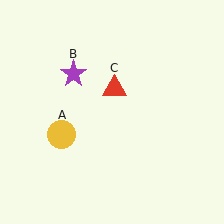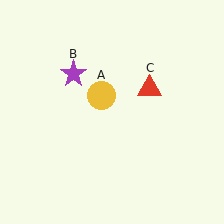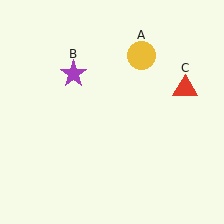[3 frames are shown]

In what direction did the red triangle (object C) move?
The red triangle (object C) moved right.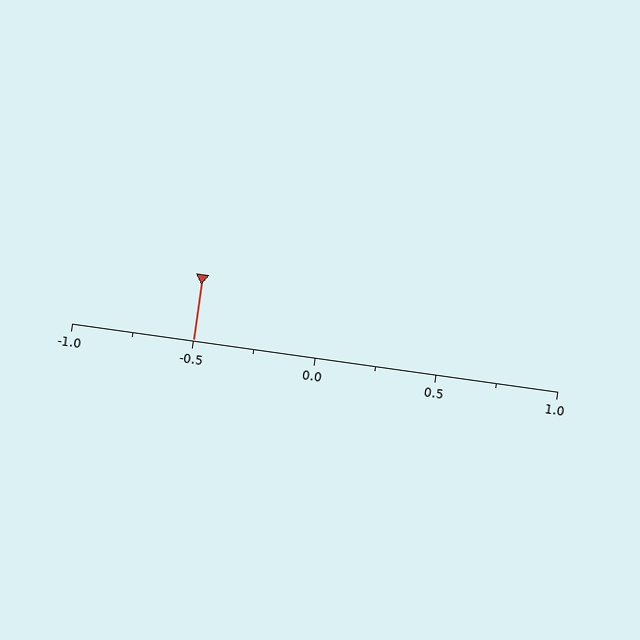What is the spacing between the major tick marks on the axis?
The major ticks are spaced 0.5 apart.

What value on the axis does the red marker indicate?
The marker indicates approximately -0.5.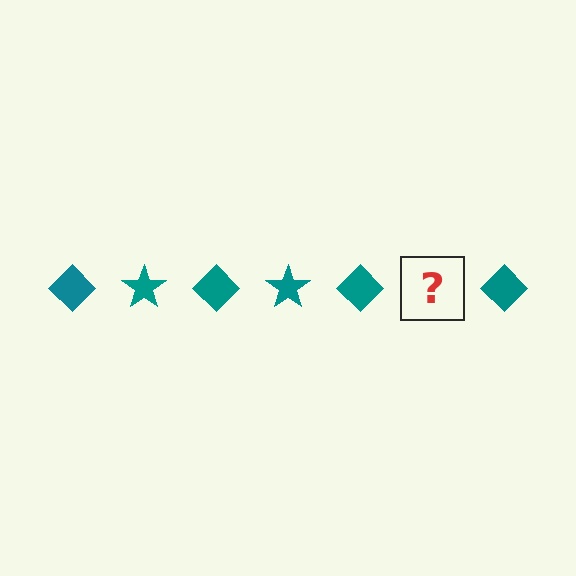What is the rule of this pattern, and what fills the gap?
The rule is that the pattern cycles through diamond, star shapes in teal. The gap should be filled with a teal star.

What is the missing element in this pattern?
The missing element is a teal star.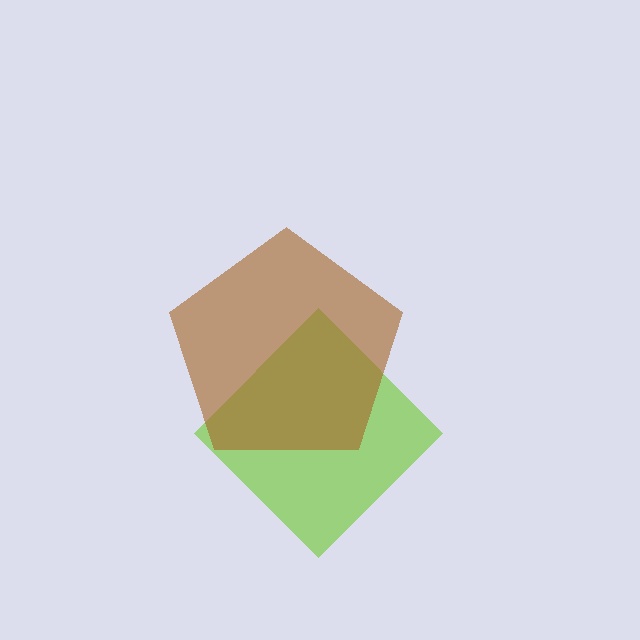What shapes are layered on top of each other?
The layered shapes are: a lime diamond, a brown pentagon.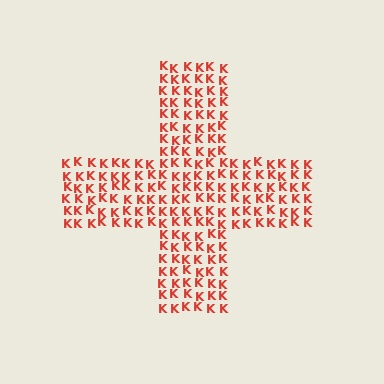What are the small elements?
The small elements are letter K's.